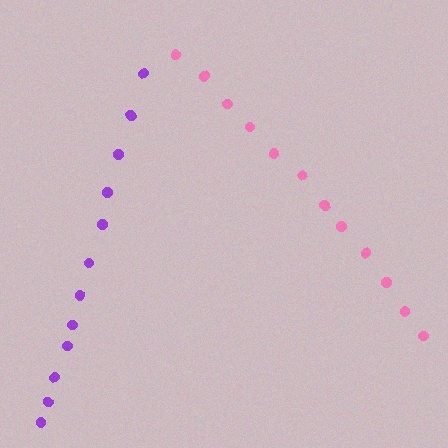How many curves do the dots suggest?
There are 2 distinct paths.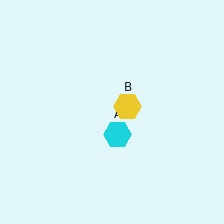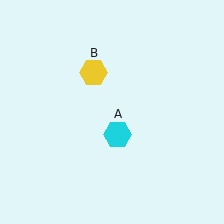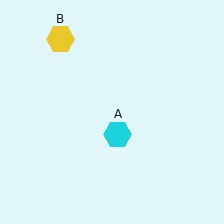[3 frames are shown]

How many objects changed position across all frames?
1 object changed position: yellow hexagon (object B).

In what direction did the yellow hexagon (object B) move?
The yellow hexagon (object B) moved up and to the left.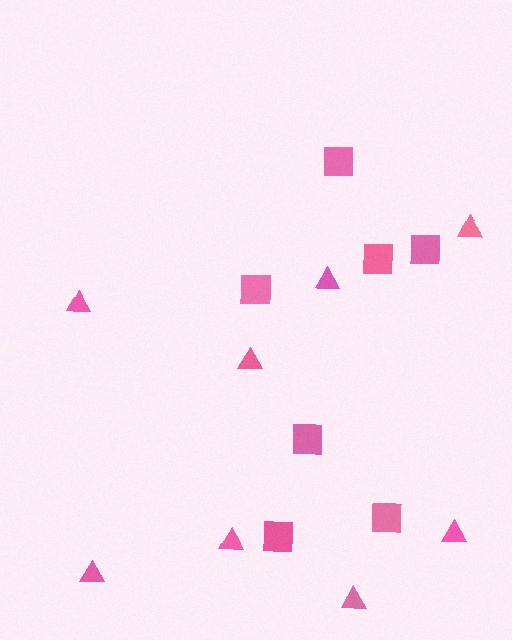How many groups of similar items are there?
There are 2 groups: one group of triangles (8) and one group of squares (7).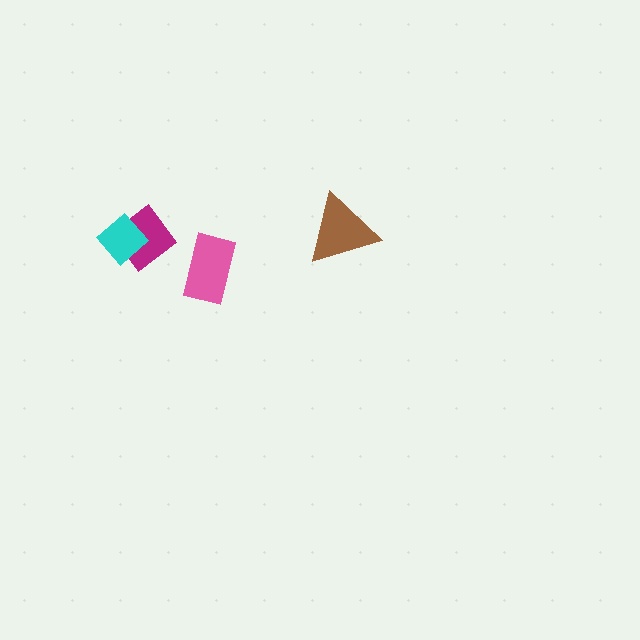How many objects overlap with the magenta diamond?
1 object overlaps with the magenta diamond.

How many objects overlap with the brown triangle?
0 objects overlap with the brown triangle.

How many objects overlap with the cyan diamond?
1 object overlaps with the cyan diamond.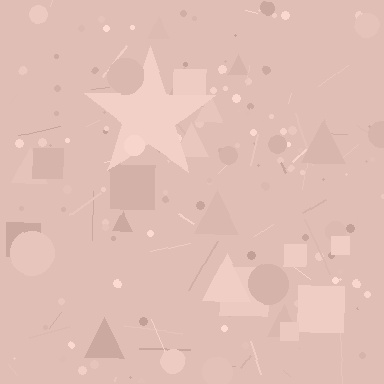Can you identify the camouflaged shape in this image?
The camouflaged shape is a star.